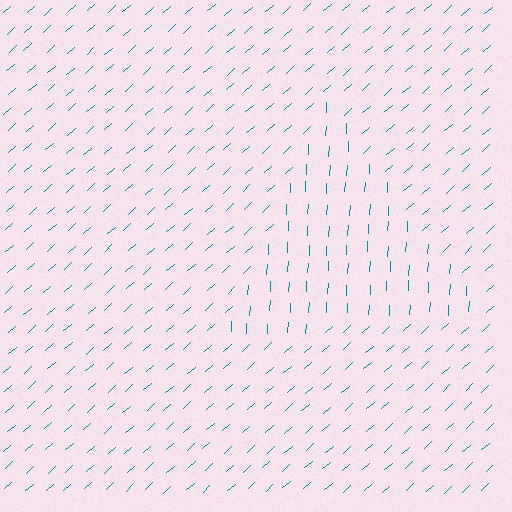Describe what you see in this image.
The image is filled with small teal line segments. A triangle region in the image has lines oriented differently from the surrounding lines, creating a visible texture boundary.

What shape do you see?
I see a triangle.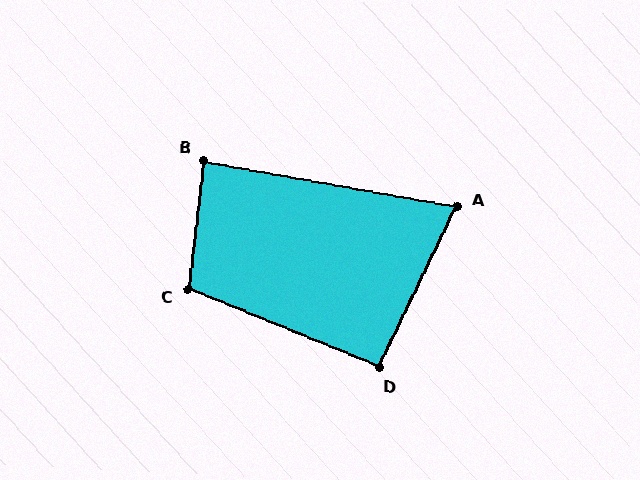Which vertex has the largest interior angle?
C, at approximately 106 degrees.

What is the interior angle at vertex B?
Approximately 87 degrees (approximately right).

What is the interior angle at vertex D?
Approximately 93 degrees (approximately right).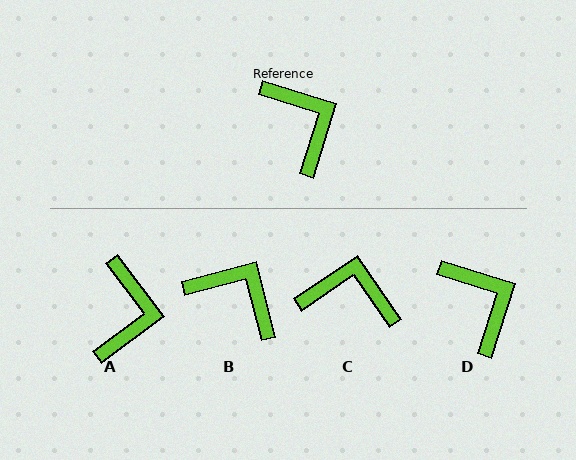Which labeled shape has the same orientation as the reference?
D.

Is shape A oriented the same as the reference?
No, it is off by about 35 degrees.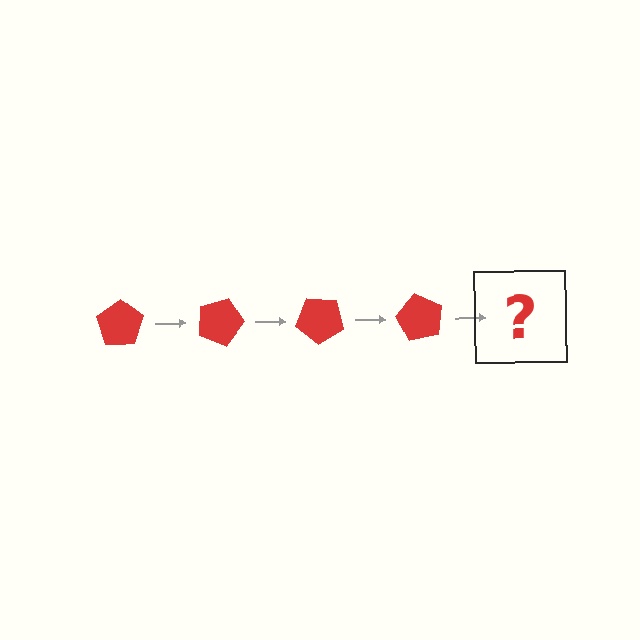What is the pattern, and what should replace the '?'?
The pattern is that the pentagon rotates 20 degrees each step. The '?' should be a red pentagon rotated 80 degrees.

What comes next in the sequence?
The next element should be a red pentagon rotated 80 degrees.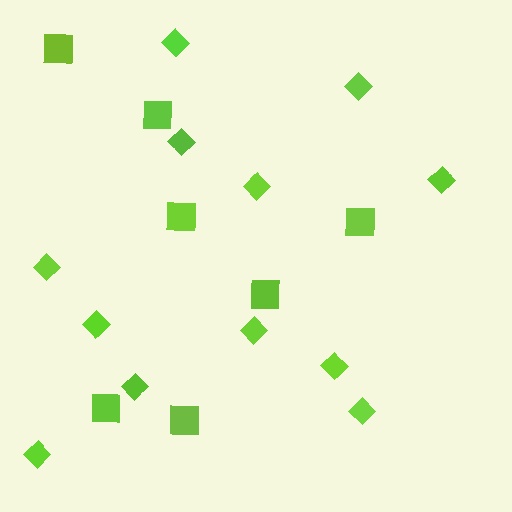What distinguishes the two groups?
There are 2 groups: one group of diamonds (12) and one group of squares (7).